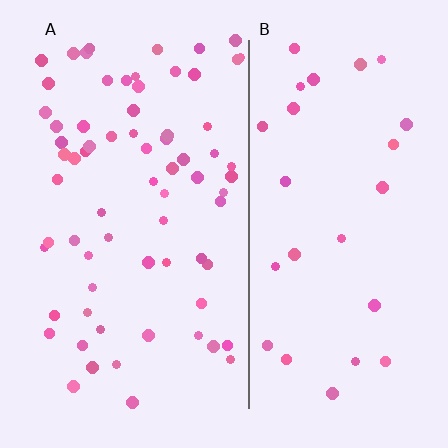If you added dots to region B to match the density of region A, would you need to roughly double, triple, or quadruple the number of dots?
Approximately triple.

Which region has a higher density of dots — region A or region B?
A (the left).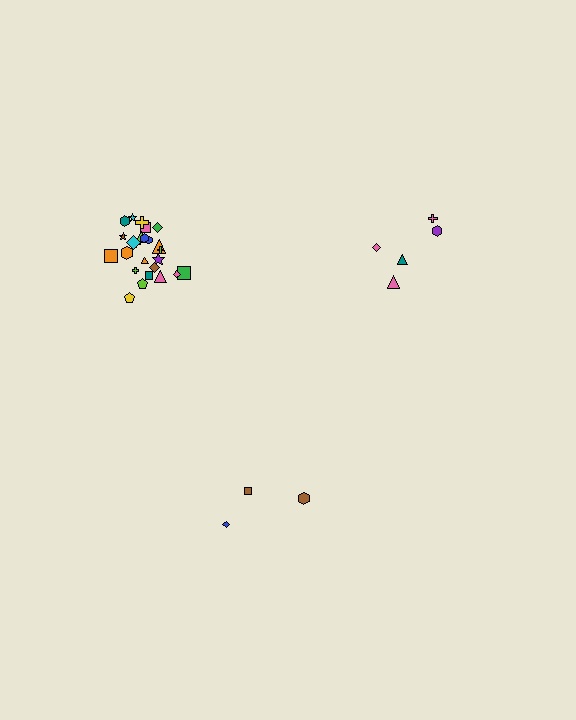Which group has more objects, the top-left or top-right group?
The top-left group.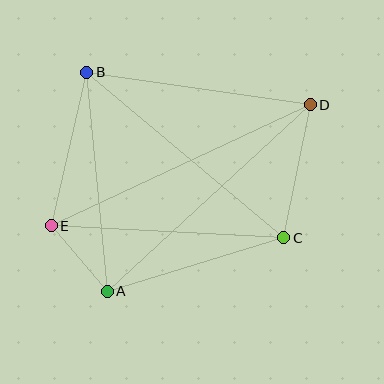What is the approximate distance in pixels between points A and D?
The distance between A and D is approximately 276 pixels.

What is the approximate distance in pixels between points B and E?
The distance between B and E is approximately 158 pixels.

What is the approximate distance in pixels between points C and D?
The distance between C and D is approximately 136 pixels.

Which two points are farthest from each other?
Points D and E are farthest from each other.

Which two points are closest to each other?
Points A and E are closest to each other.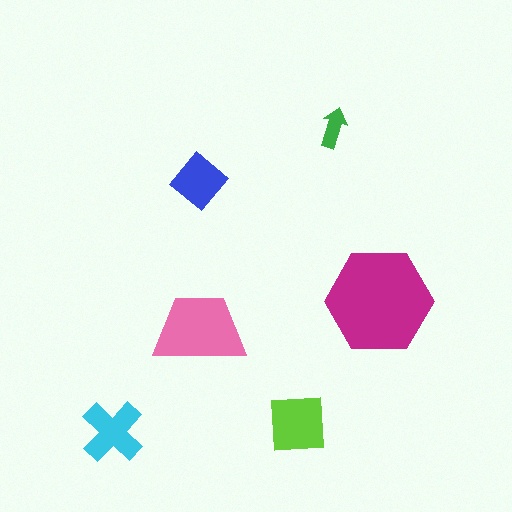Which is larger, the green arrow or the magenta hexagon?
The magenta hexagon.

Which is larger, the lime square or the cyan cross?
The lime square.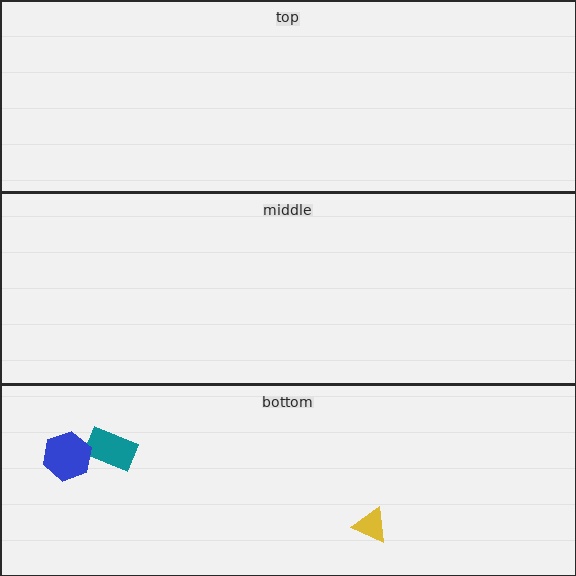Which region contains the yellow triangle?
The bottom region.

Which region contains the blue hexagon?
The bottom region.